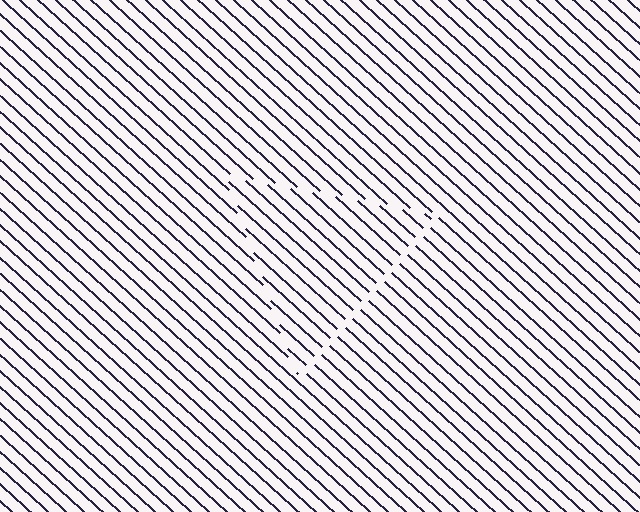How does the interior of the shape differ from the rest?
The interior of the shape contains the same grating, shifted by half a period — the contour is defined by the phase discontinuity where line-ends from the inner and outer gratings abut.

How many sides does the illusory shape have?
3 sides — the line-ends trace a triangle.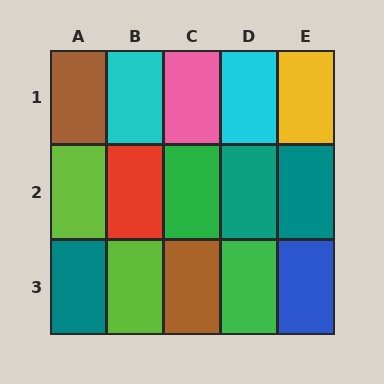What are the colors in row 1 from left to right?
Brown, cyan, pink, cyan, yellow.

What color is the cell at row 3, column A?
Teal.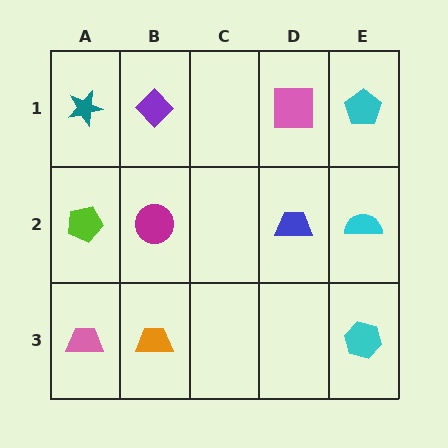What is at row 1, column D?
A pink square.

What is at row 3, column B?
An orange trapezoid.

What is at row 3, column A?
A pink trapezoid.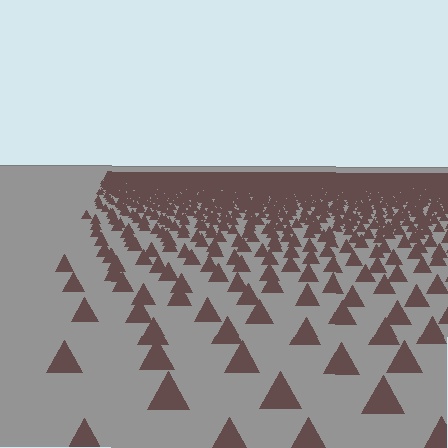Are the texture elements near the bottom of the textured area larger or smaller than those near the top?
Larger. Near the bottom, elements are closer to the viewer and appear at a bigger on-screen size.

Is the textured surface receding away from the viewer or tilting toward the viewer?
The surface is receding away from the viewer. Texture elements get smaller and denser toward the top.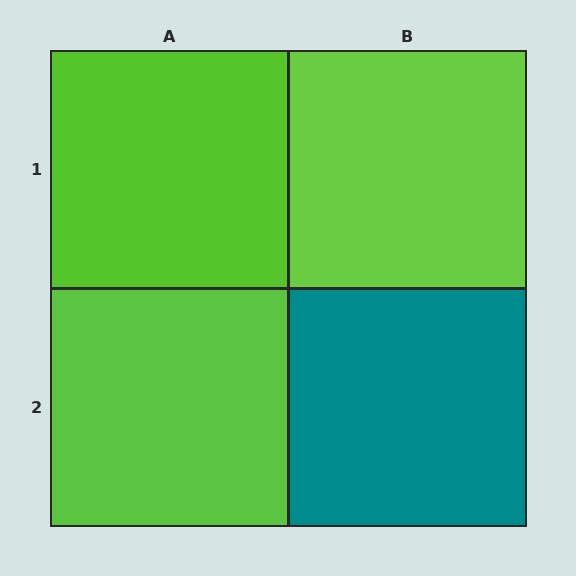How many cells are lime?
3 cells are lime.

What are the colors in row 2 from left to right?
Lime, teal.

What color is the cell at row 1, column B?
Lime.